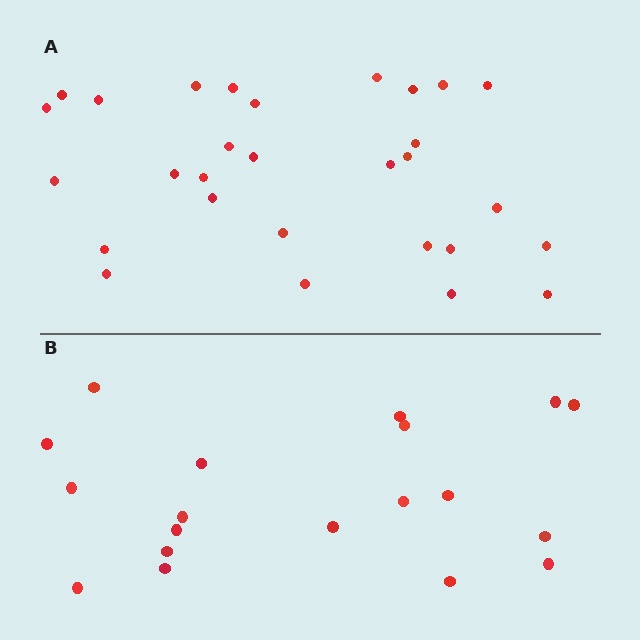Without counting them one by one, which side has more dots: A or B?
Region A (the top region) has more dots.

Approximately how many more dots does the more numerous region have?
Region A has roughly 10 or so more dots than region B.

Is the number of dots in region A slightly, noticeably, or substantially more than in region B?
Region A has substantially more. The ratio is roughly 1.5 to 1.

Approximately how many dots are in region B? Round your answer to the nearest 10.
About 20 dots. (The exact count is 19, which rounds to 20.)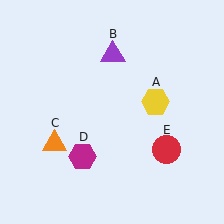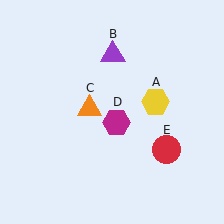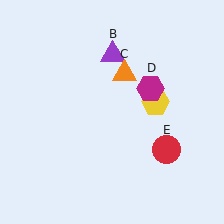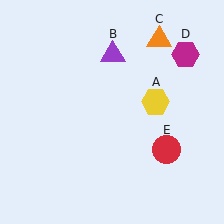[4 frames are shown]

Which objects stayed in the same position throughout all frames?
Yellow hexagon (object A) and purple triangle (object B) and red circle (object E) remained stationary.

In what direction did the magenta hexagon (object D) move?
The magenta hexagon (object D) moved up and to the right.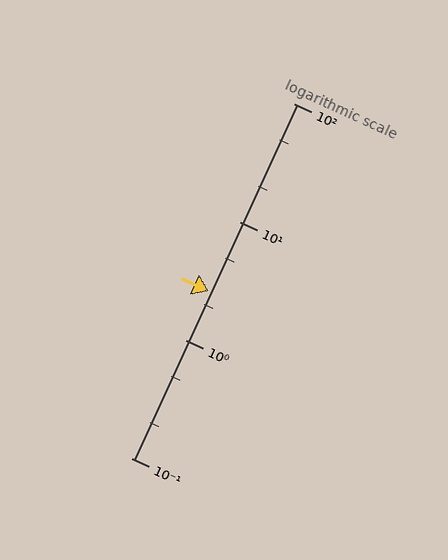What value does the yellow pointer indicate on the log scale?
The pointer indicates approximately 2.6.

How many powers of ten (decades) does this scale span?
The scale spans 3 decades, from 0.1 to 100.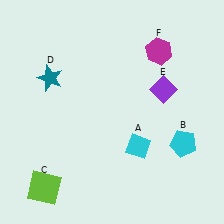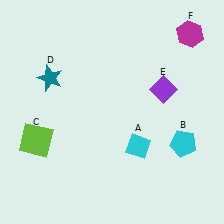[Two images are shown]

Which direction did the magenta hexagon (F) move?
The magenta hexagon (F) moved right.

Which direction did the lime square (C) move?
The lime square (C) moved up.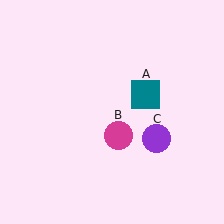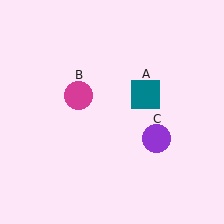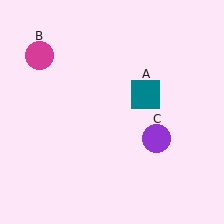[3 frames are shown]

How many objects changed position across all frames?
1 object changed position: magenta circle (object B).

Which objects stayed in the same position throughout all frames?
Teal square (object A) and purple circle (object C) remained stationary.